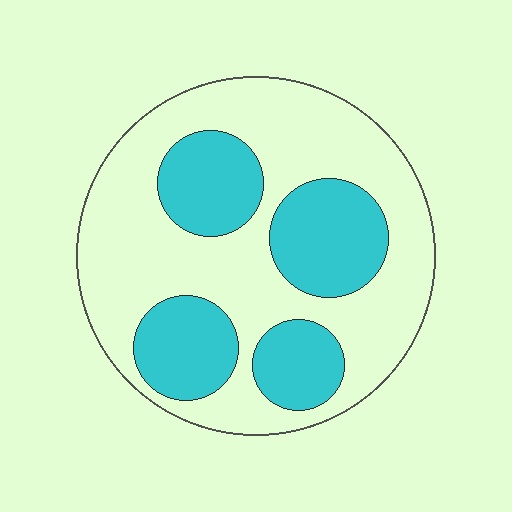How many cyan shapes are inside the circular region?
4.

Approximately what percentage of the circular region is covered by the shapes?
Approximately 35%.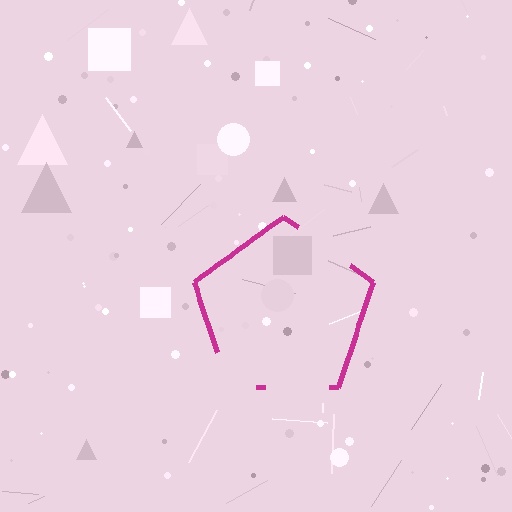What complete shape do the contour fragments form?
The contour fragments form a pentagon.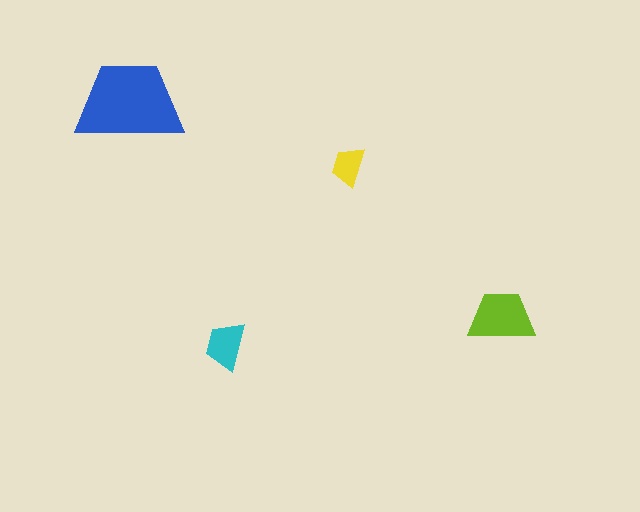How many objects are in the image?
There are 4 objects in the image.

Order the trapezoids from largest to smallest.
the blue one, the lime one, the cyan one, the yellow one.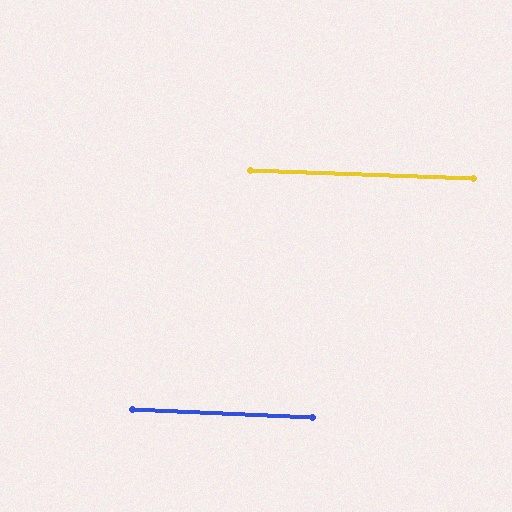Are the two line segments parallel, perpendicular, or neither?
Parallel — their directions differ by only 0.7°.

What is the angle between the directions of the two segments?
Approximately 1 degree.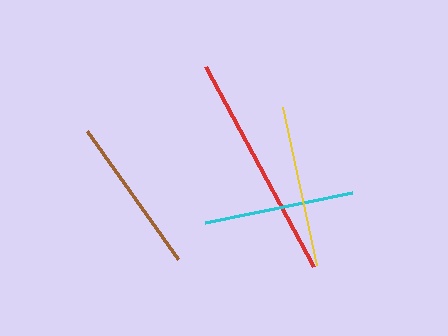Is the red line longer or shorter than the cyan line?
The red line is longer than the cyan line.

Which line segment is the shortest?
The cyan line is the shortest at approximately 150 pixels.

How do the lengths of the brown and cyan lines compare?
The brown and cyan lines are approximately the same length.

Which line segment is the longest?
The red line is the longest at approximately 227 pixels.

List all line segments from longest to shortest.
From longest to shortest: red, yellow, brown, cyan.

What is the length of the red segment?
The red segment is approximately 227 pixels long.